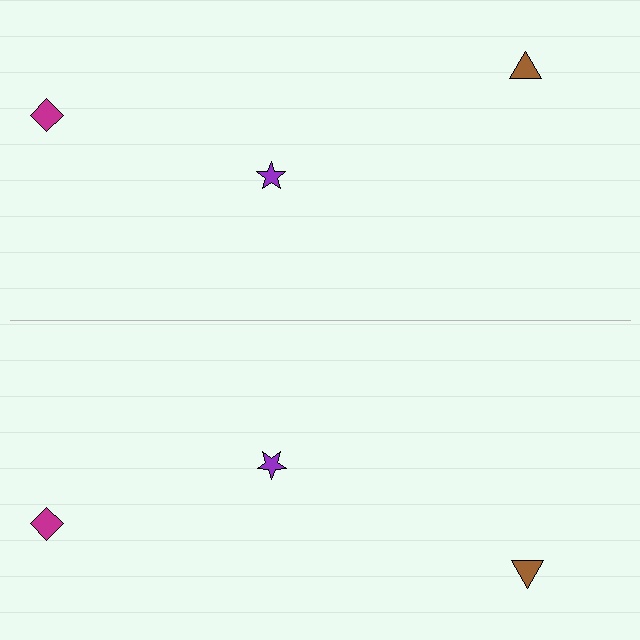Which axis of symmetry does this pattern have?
The pattern has a horizontal axis of symmetry running through the center of the image.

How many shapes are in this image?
There are 6 shapes in this image.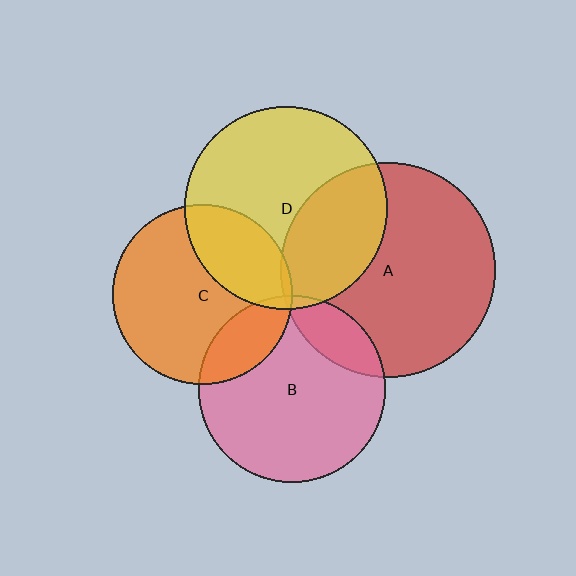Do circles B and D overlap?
Yes.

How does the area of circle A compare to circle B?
Approximately 1.3 times.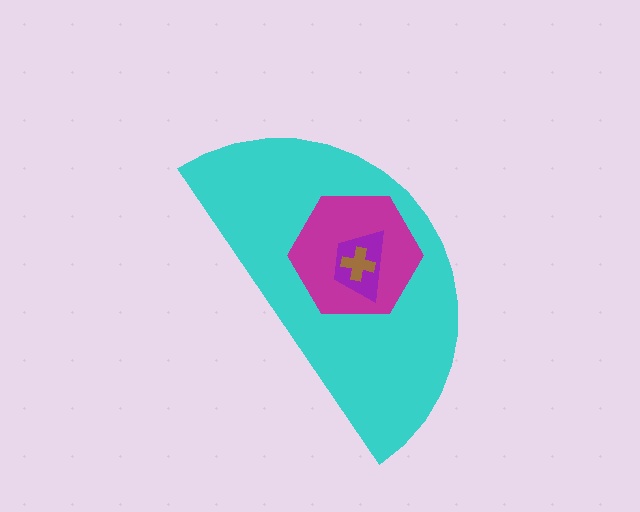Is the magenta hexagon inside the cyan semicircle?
Yes.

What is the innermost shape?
The brown cross.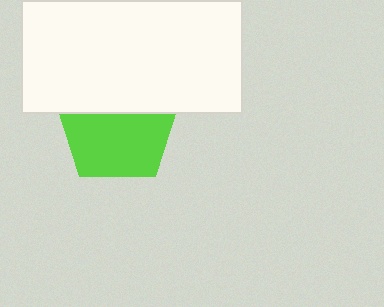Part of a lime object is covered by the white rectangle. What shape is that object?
It is a pentagon.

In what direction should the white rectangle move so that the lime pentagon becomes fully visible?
The white rectangle should move up. That is the shortest direction to clear the overlap and leave the lime pentagon fully visible.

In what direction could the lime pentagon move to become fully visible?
The lime pentagon could move down. That would shift it out from behind the white rectangle entirely.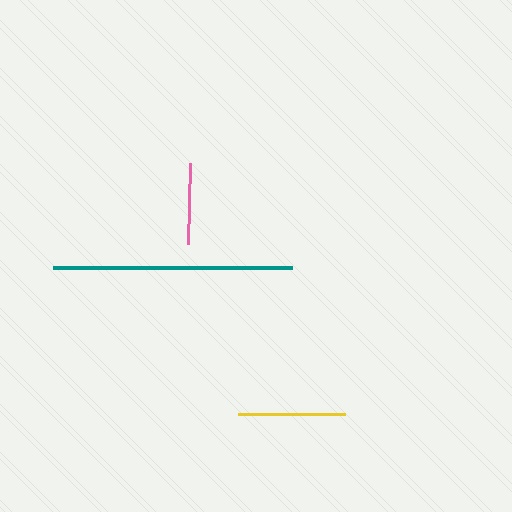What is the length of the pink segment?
The pink segment is approximately 81 pixels long.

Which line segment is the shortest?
The pink line is the shortest at approximately 81 pixels.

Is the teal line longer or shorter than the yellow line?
The teal line is longer than the yellow line.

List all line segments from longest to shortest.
From longest to shortest: teal, yellow, pink.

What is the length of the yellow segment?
The yellow segment is approximately 108 pixels long.